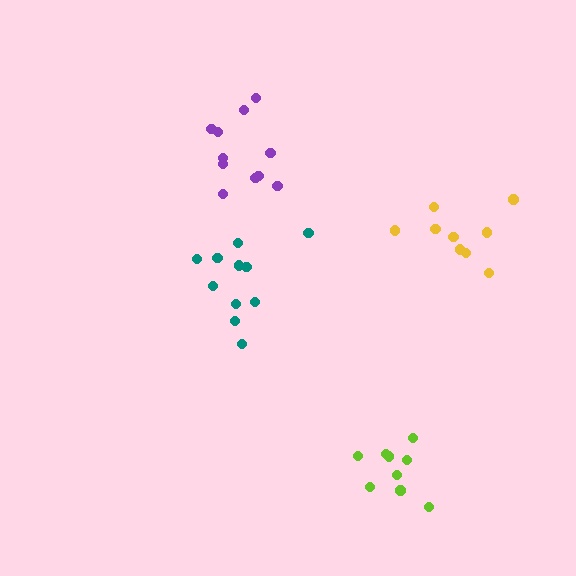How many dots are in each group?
Group 1: 11 dots, Group 2: 11 dots, Group 3: 9 dots, Group 4: 9 dots (40 total).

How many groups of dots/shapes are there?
There are 4 groups.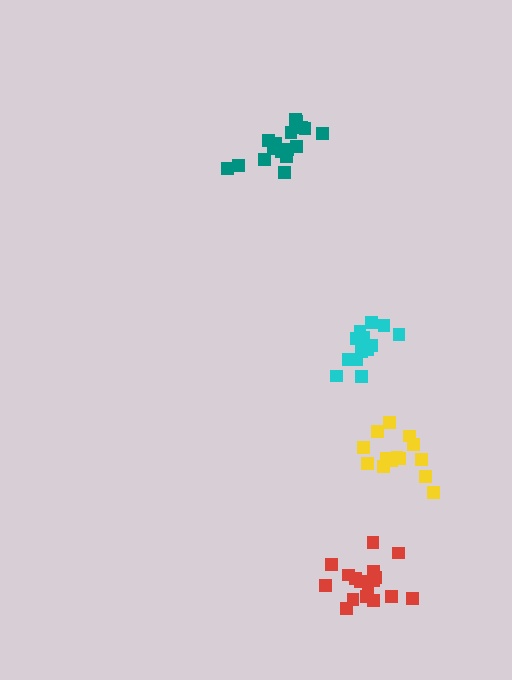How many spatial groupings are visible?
There are 4 spatial groupings.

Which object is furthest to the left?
The teal cluster is leftmost.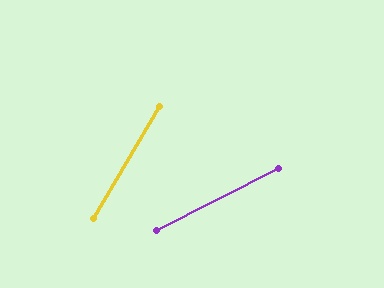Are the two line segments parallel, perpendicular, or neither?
Neither parallel nor perpendicular — they differ by about 32°.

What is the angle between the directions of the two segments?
Approximately 32 degrees.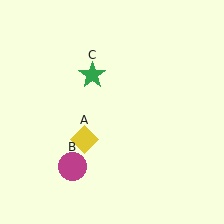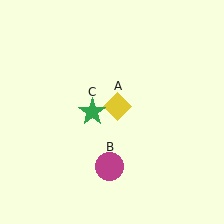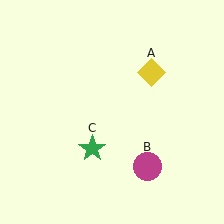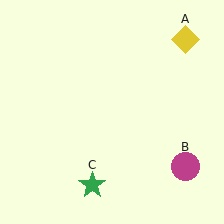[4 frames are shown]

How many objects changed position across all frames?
3 objects changed position: yellow diamond (object A), magenta circle (object B), green star (object C).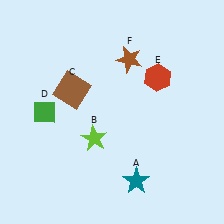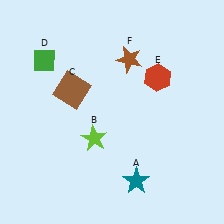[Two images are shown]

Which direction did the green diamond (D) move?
The green diamond (D) moved up.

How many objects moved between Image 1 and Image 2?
1 object moved between the two images.